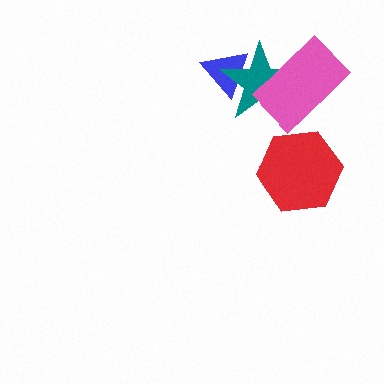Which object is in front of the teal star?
The pink rectangle is in front of the teal star.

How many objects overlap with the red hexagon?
0 objects overlap with the red hexagon.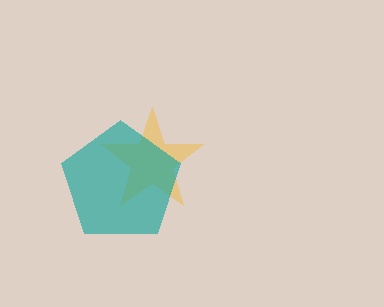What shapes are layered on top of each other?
The layered shapes are: a yellow star, a teal pentagon.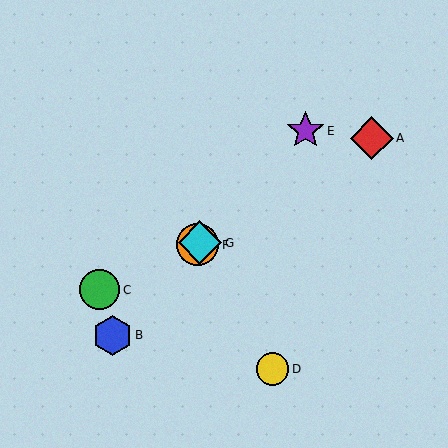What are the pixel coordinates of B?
Object B is at (113, 335).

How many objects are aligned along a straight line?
4 objects (B, E, F, G) are aligned along a straight line.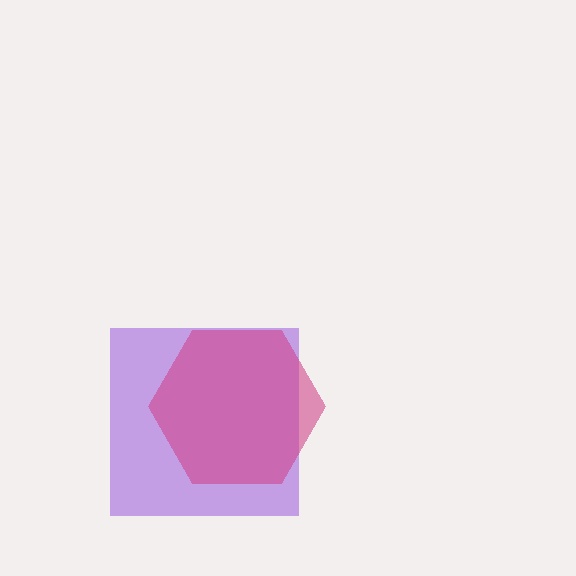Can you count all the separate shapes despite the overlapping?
Yes, there are 2 separate shapes.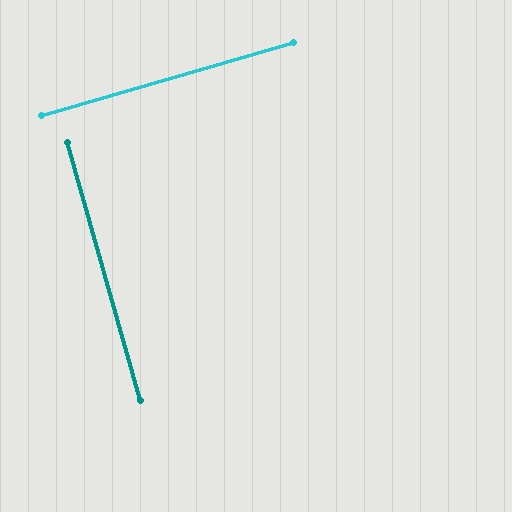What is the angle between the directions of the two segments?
Approximately 90 degrees.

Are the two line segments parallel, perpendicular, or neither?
Perpendicular — they meet at approximately 90°.